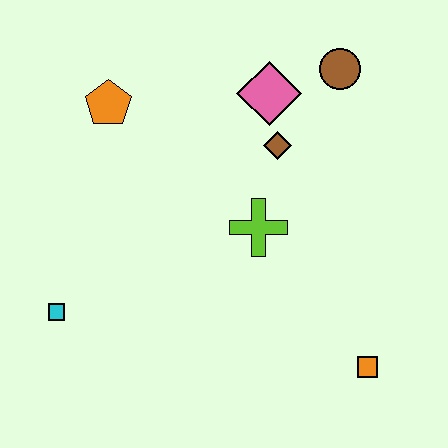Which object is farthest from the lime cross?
The cyan square is farthest from the lime cross.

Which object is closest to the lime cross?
The brown diamond is closest to the lime cross.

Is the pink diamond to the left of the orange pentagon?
No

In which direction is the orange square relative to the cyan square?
The orange square is to the right of the cyan square.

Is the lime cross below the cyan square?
No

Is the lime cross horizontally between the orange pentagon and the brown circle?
Yes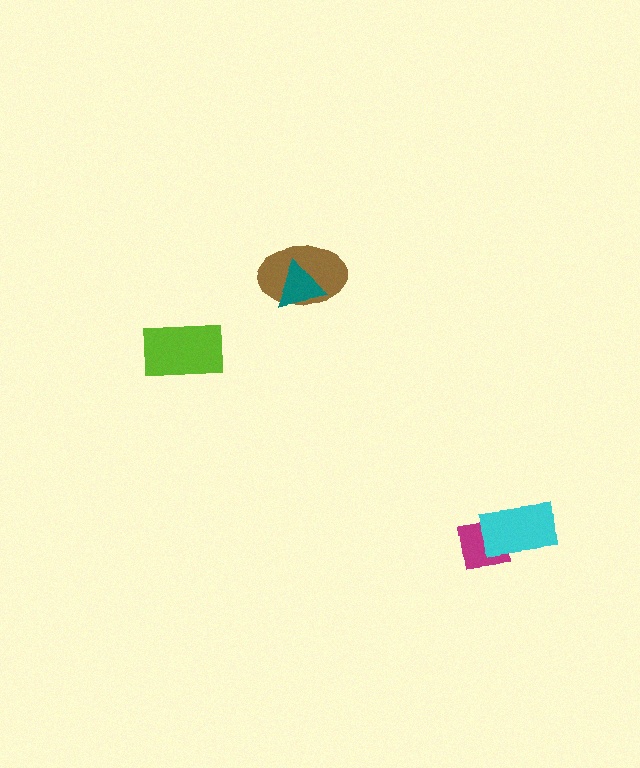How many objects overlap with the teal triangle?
1 object overlaps with the teal triangle.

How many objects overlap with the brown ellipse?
1 object overlaps with the brown ellipse.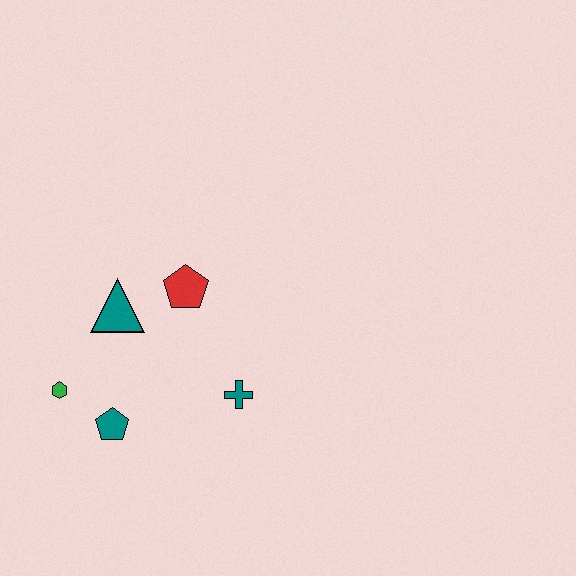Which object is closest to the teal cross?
The red pentagon is closest to the teal cross.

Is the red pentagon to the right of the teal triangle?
Yes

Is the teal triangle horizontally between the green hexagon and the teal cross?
Yes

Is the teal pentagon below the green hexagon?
Yes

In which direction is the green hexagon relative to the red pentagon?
The green hexagon is to the left of the red pentagon.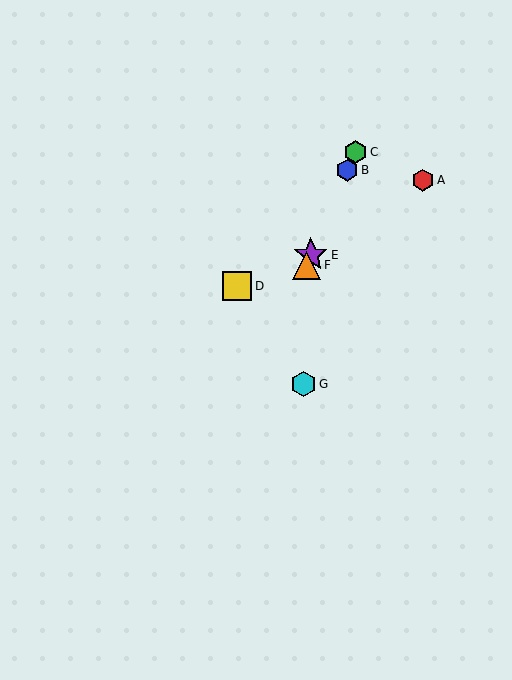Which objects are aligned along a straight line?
Objects B, C, E, F are aligned along a straight line.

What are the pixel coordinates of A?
Object A is at (423, 180).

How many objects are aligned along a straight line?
4 objects (B, C, E, F) are aligned along a straight line.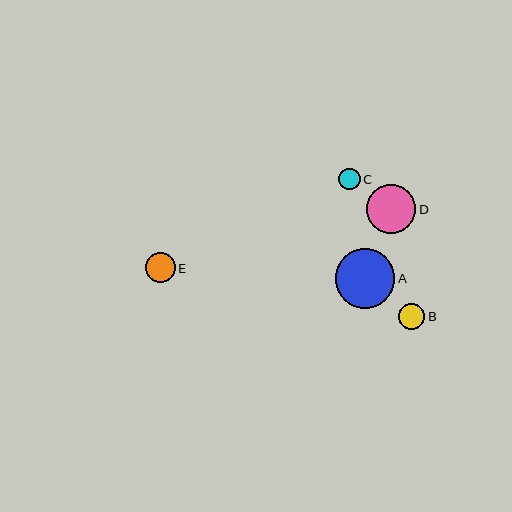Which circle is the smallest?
Circle C is the smallest with a size of approximately 21 pixels.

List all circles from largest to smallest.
From largest to smallest: A, D, E, B, C.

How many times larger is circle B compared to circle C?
Circle B is approximately 1.2 times the size of circle C.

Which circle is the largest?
Circle A is the largest with a size of approximately 59 pixels.